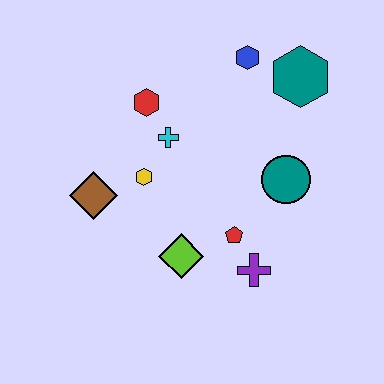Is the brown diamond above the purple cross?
Yes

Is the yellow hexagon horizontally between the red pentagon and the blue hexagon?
No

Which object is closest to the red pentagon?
The purple cross is closest to the red pentagon.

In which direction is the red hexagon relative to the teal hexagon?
The red hexagon is to the left of the teal hexagon.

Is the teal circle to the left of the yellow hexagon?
No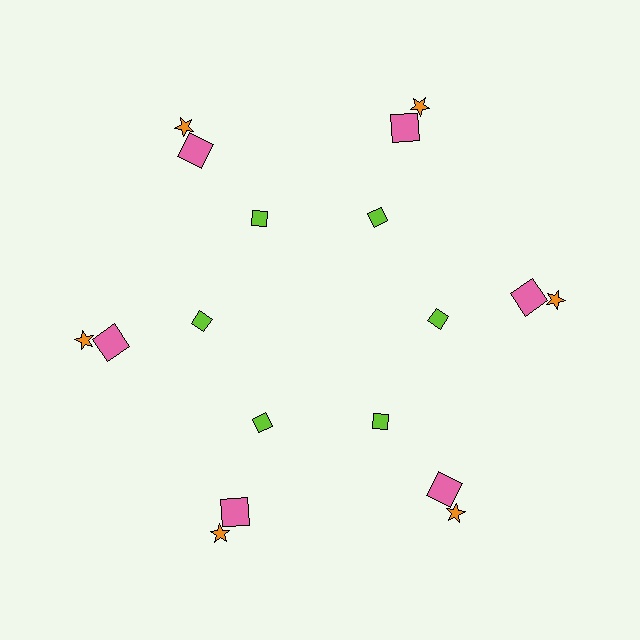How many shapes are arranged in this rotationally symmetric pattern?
There are 18 shapes, arranged in 6 groups of 3.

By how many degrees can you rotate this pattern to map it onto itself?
The pattern maps onto itself every 60 degrees of rotation.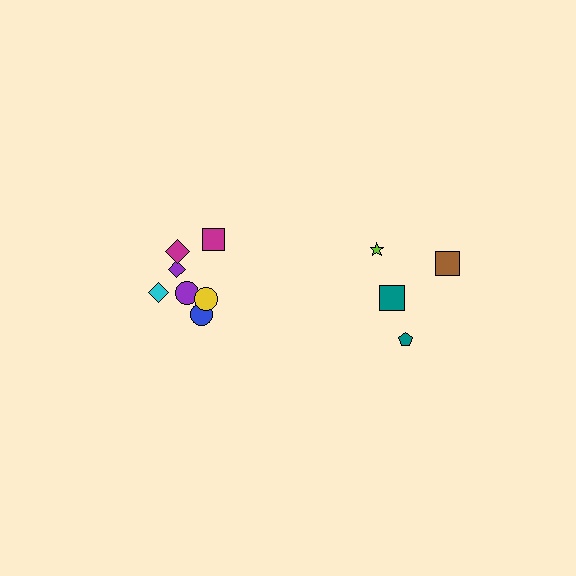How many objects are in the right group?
There are 4 objects.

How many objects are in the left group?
There are 7 objects.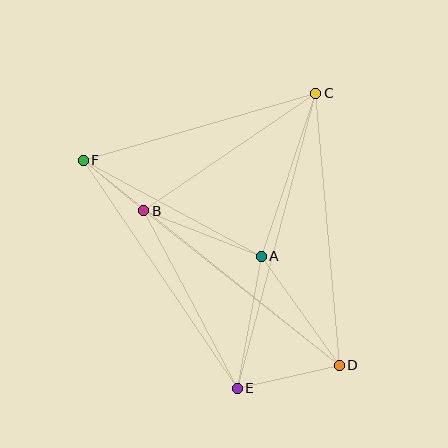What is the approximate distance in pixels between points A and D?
The distance between A and D is approximately 134 pixels.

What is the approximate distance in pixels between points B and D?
The distance between B and D is approximately 249 pixels.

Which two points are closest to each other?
Points B and F are closest to each other.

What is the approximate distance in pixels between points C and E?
The distance between C and E is approximately 305 pixels.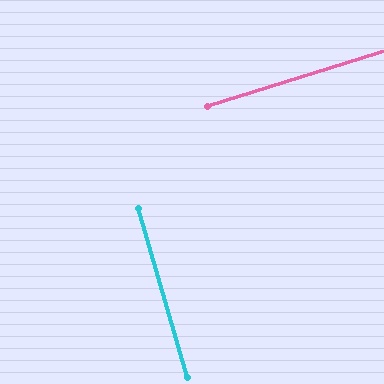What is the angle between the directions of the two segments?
Approximately 89 degrees.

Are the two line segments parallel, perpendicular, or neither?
Perpendicular — they meet at approximately 89°.